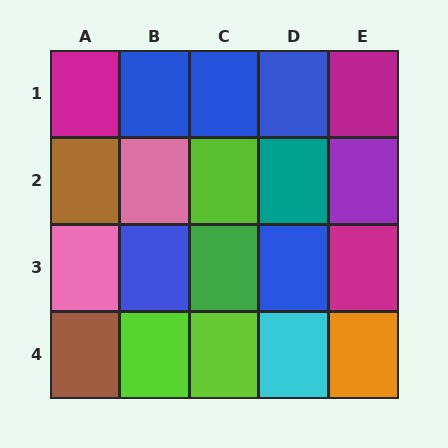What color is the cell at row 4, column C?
Lime.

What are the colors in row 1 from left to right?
Magenta, blue, blue, blue, magenta.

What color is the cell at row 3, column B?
Blue.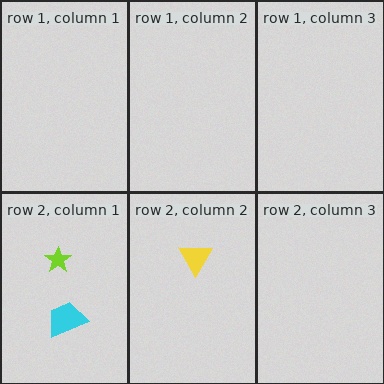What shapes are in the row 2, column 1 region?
The lime star, the cyan trapezoid.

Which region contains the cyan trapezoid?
The row 2, column 1 region.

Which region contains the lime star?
The row 2, column 1 region.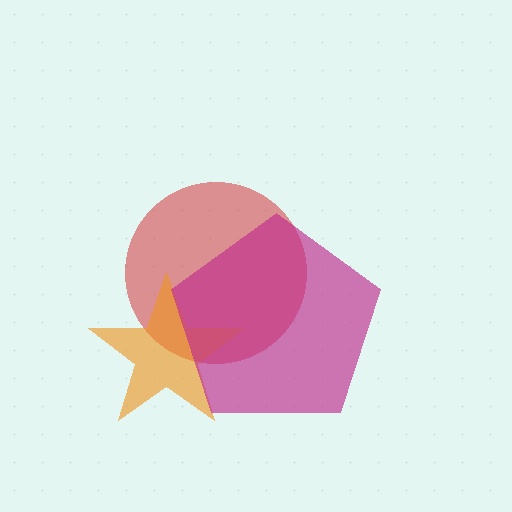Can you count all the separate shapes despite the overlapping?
Yes, there are 3 separate shapes.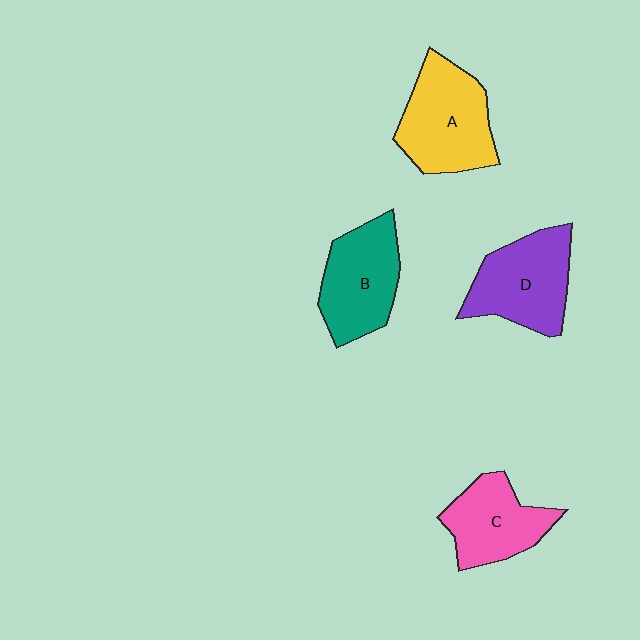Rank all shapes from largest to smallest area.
From largest to smallest: A (yellow), D (purple), B (teal), C (pink).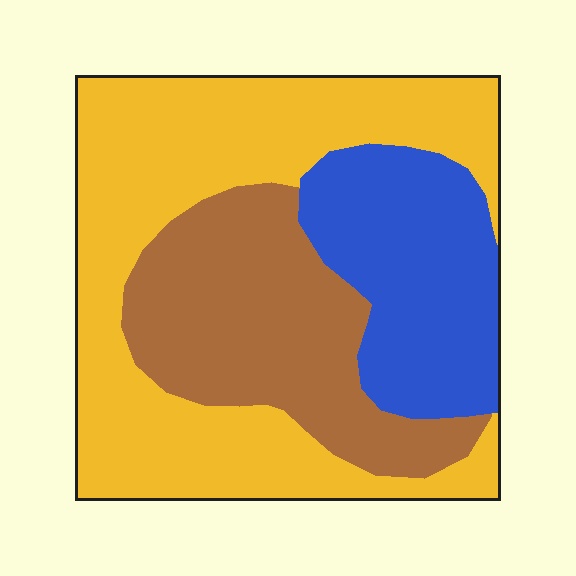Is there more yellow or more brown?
Yellow.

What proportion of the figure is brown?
Brown takes up between a sixth and a third of the figure.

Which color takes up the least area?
Blue, at roughly 25%.